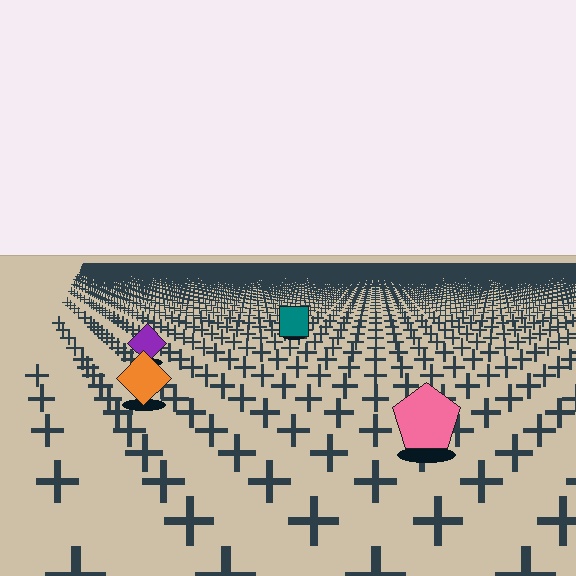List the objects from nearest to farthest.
From nearest to farthest: the pink pentagon, the orange diamond, the purple diamond, the teal square.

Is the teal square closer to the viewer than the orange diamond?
No. The orange diamond is closer — you can tell from the texture gradient: the ground texture is coarser near it.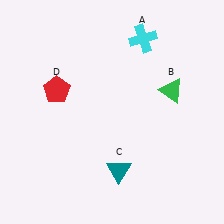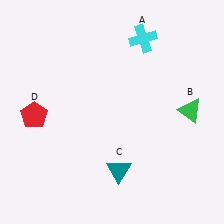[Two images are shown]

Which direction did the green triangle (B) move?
The green triangle (B) moved down.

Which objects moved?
The objects that moved are: the green triangle (B), the red pentagon (D).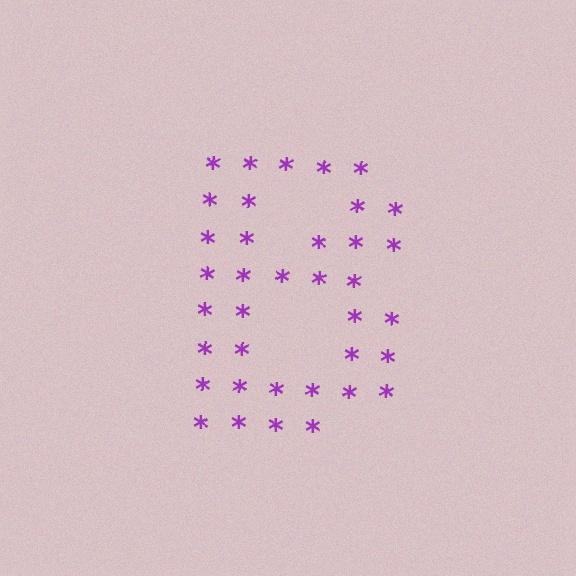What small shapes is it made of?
It is made of small asterisks.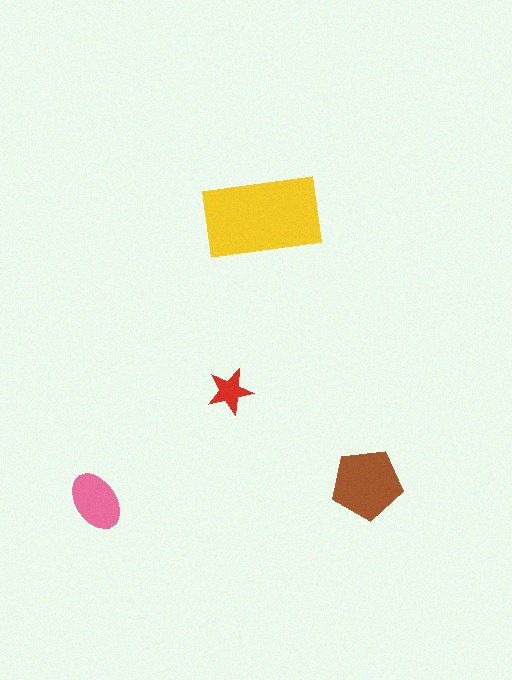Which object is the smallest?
The red star.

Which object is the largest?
The yellow rectangle.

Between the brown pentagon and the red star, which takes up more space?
The brown pentagon.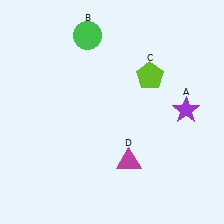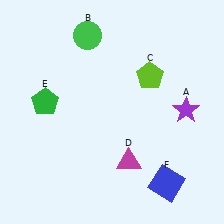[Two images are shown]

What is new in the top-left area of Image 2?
A green pentagon (E) was added in the top-left area of Image 2.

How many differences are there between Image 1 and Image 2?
There are 2 differences between the two images.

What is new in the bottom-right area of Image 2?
A blue square (F) was added in the bottom-right area of Image 2.